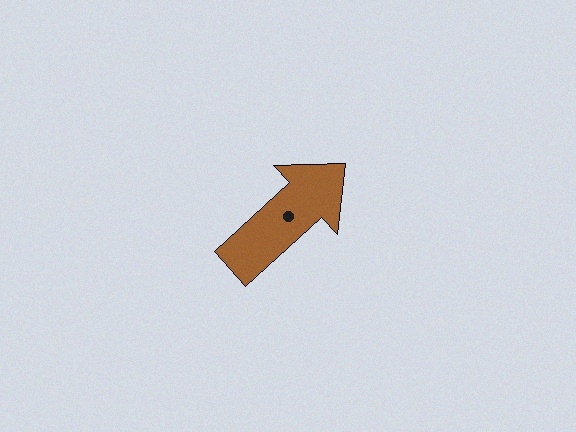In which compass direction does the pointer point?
Northeast.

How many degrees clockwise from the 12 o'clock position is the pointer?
Approximately 48 degrees.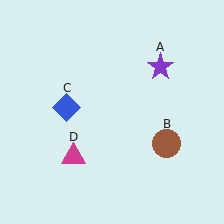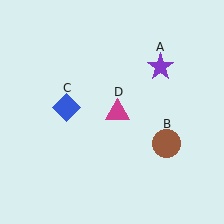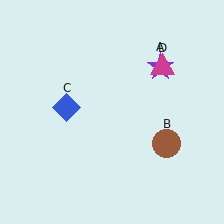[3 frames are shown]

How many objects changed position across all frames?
1 object changed position: magenta triangle (object D).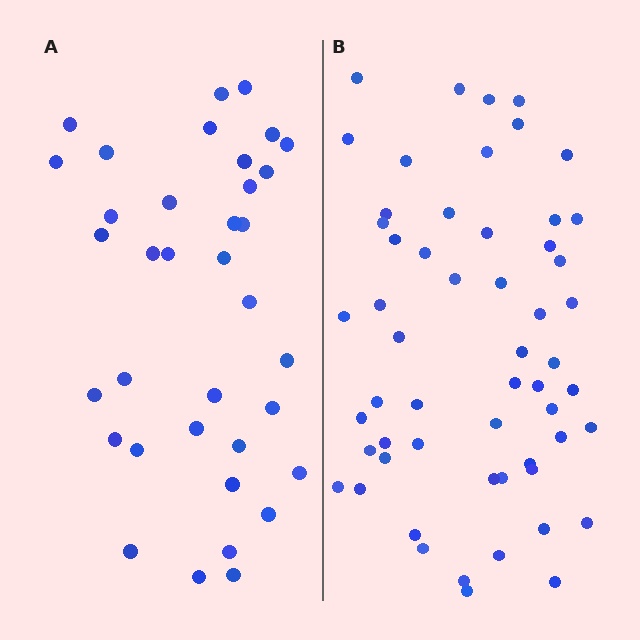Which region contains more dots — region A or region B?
Region B (the right region) has more dots.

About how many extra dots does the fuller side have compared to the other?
Region B has approximately 20 more dots than region A.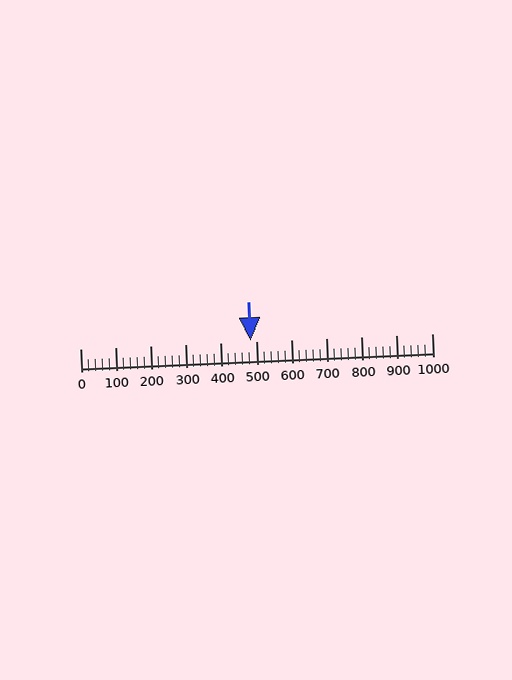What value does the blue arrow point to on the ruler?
The blue arrow points to approximately 485.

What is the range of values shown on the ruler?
The ruler shows values from 0 to 1000.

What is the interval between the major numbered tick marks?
The major tick marks are spaced 100 units apart.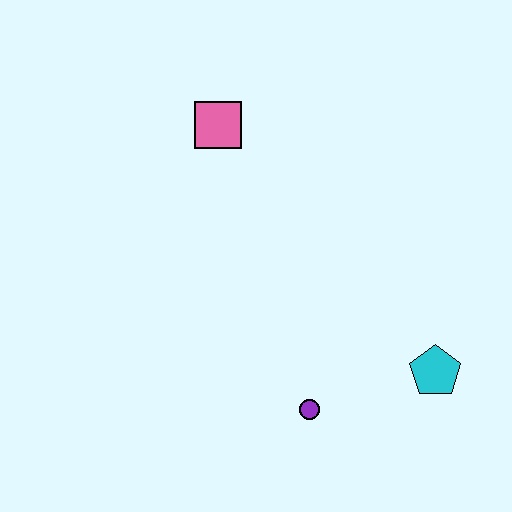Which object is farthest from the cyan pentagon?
The pink square is farthest from the cyan pentagon.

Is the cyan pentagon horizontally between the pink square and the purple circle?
No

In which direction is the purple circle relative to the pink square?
The purple circle is below the pink square.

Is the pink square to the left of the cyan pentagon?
Yes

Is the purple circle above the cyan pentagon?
No